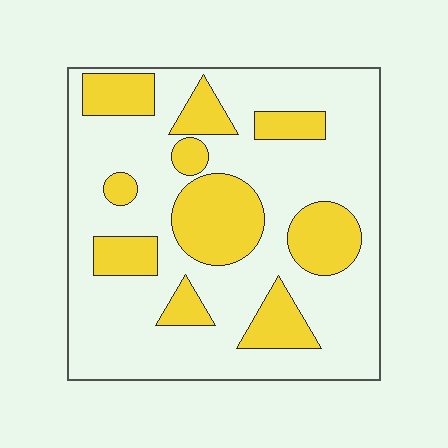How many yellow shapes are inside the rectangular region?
10.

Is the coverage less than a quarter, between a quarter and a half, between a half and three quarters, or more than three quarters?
Between a quarter and a half.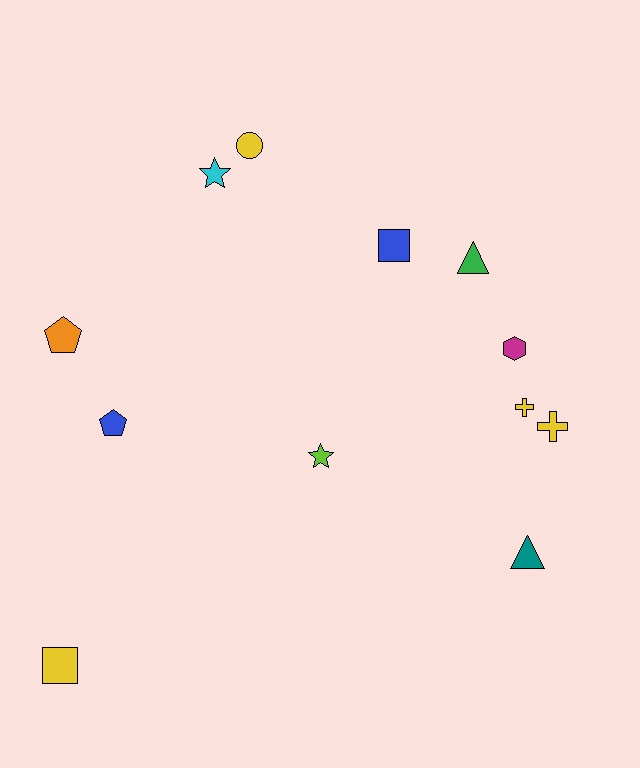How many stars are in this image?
There are 2 stars.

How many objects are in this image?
There are 12 objects.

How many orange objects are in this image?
There is 1 orange object.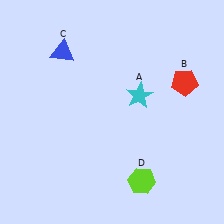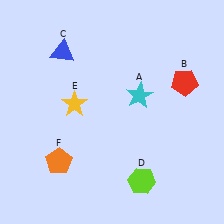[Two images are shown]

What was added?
A yellow star (E), an orange pentagon (F) were added in Image 2.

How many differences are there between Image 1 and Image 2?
There are 2 differences between the two images.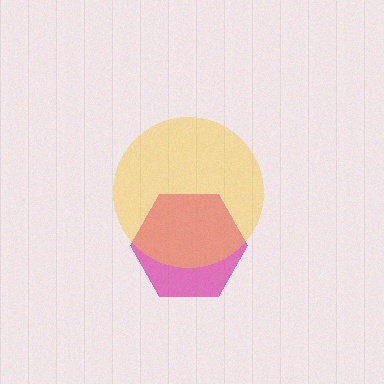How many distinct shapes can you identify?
There are 2 distinct shapes: a magenta hexagon, a yellow circle.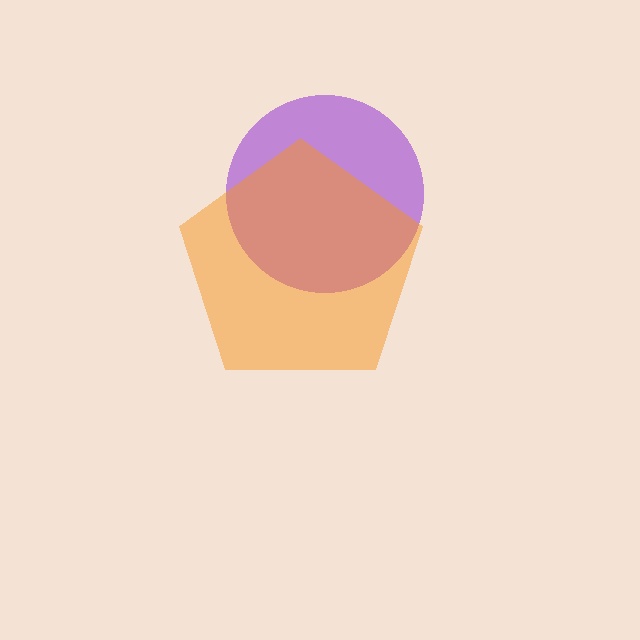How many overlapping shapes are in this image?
There are 2 overlapping shapes in the image.